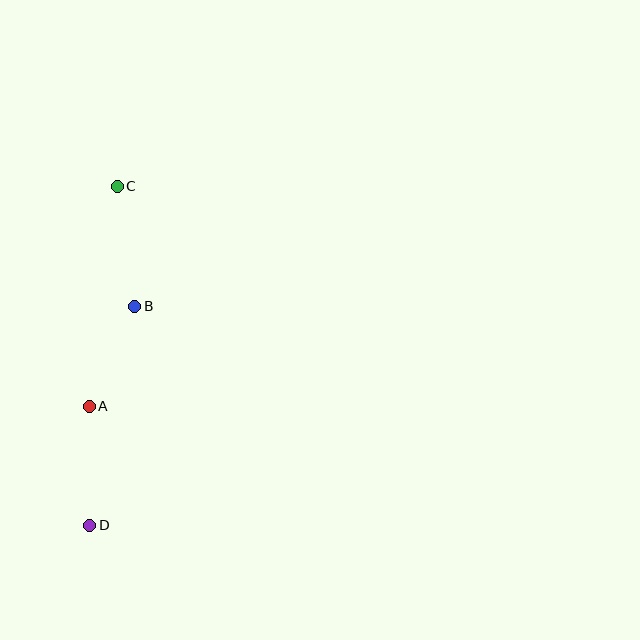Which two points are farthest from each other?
Points C and D are farthest from each other.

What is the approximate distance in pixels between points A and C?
The distance between A and C is approximately 222 pixels.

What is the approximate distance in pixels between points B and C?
The distance between B and C is approximately 121 pixels.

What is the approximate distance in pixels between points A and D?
The distance between A and D is approximately 119 pixels.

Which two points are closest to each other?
Points A and B are closest to each other.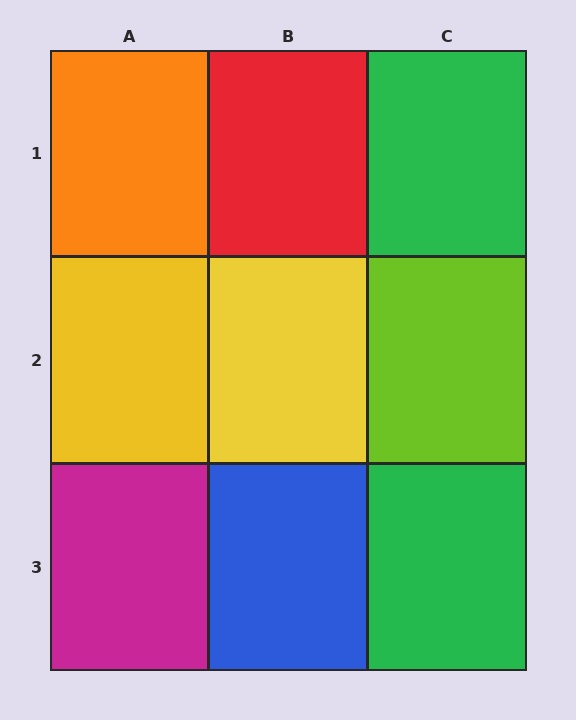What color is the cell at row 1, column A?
Orange.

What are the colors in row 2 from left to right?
Yellow, yellow, lime.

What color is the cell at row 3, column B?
Blue.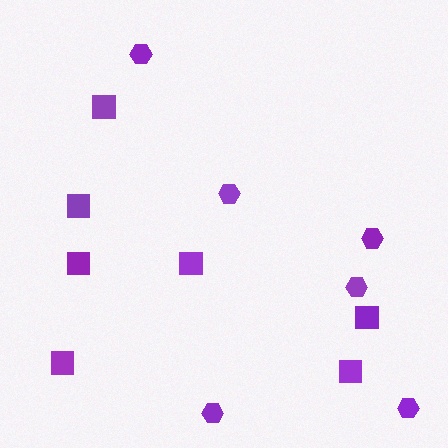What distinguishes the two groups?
There are 2 groups: one group of hexagons (6) and one group of squares (7).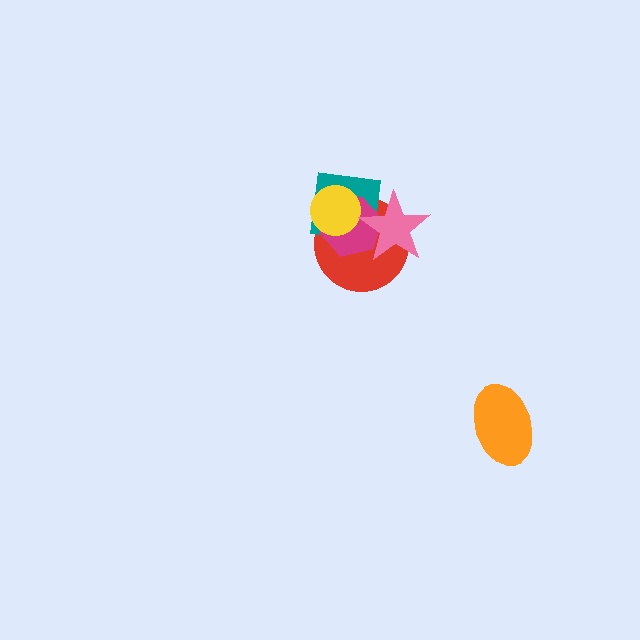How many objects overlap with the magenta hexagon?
4 objects overlap with the magenta hexagon.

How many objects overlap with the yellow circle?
3 objects overlap with the yellow circle.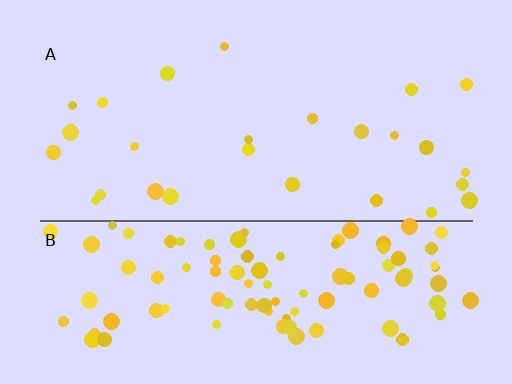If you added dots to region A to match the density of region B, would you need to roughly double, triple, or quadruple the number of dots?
Approximately quadruple.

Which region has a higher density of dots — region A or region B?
B (the bottom).